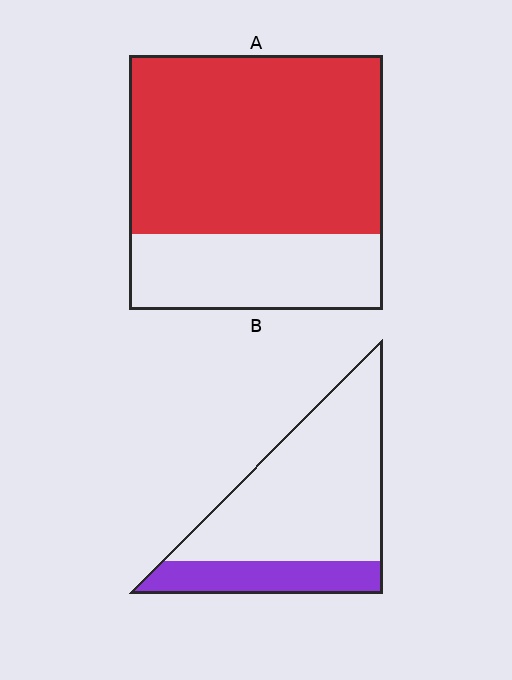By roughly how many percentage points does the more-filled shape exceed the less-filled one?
By roughly 45 percentage points (A over B).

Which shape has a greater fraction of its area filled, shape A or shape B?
Shape A.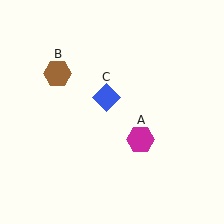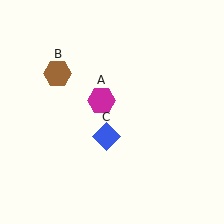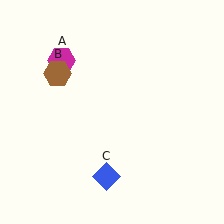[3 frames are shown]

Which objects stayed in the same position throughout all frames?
Brown hexagon (object B) remained stationary.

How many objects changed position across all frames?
2 objects changed position: magenta hexagon (object A), blue diamond (object C).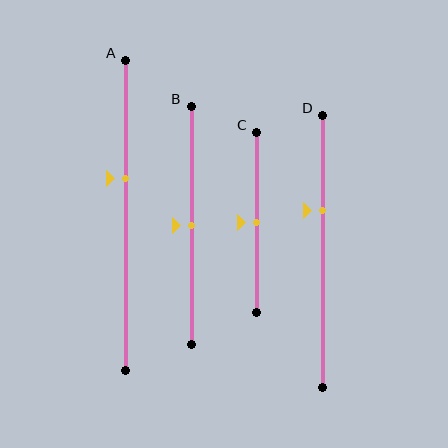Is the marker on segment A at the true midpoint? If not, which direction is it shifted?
No, the marker on segment A is shifted upward by about 12% of the segment length.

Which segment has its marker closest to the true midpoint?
Segment B has its marker closest to the true midpoint.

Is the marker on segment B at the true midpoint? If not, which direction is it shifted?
Yes, the marker on segment B is at the true midpoint.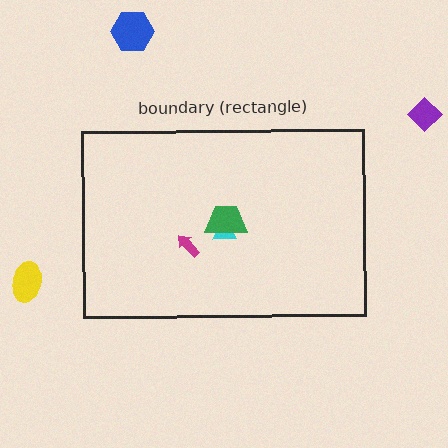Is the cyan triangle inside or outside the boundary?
Inside.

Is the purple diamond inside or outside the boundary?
Outside.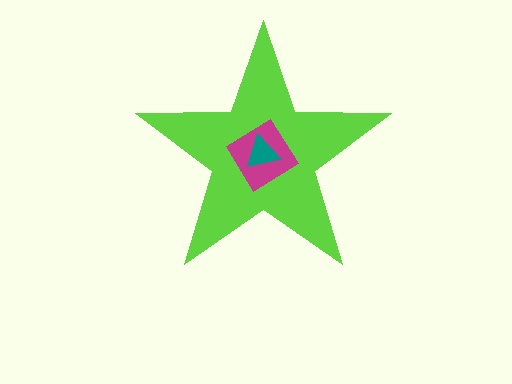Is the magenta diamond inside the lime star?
Yes.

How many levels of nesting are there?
3.